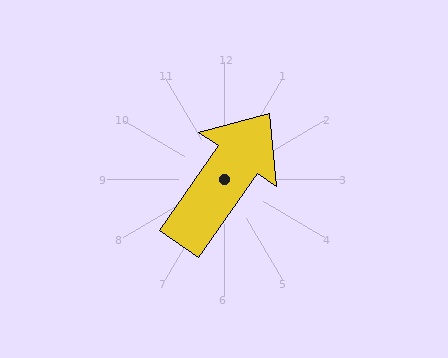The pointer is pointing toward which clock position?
Roughly 1 o'clock.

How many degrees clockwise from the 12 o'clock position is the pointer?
Approximately 35 degrees.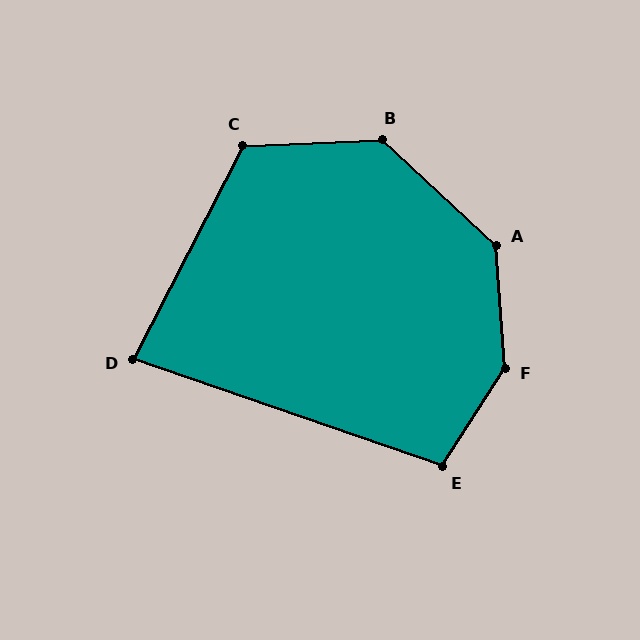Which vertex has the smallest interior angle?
D, at approximately 82 degrees.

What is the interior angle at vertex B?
Approximately 134 degrees (obtuse).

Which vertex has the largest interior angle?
F, at approximately 144 degrees.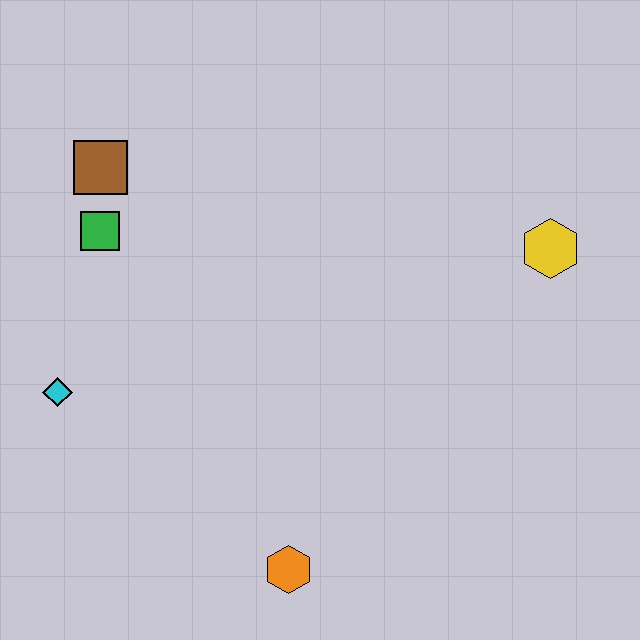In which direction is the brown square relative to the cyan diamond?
The brown square is above the cyan diamond.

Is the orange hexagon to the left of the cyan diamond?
No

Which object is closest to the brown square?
The green square is closest to the brown square.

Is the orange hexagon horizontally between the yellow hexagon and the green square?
Yes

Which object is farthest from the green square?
The yellow hexagon is farthest from the green square.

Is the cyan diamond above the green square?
No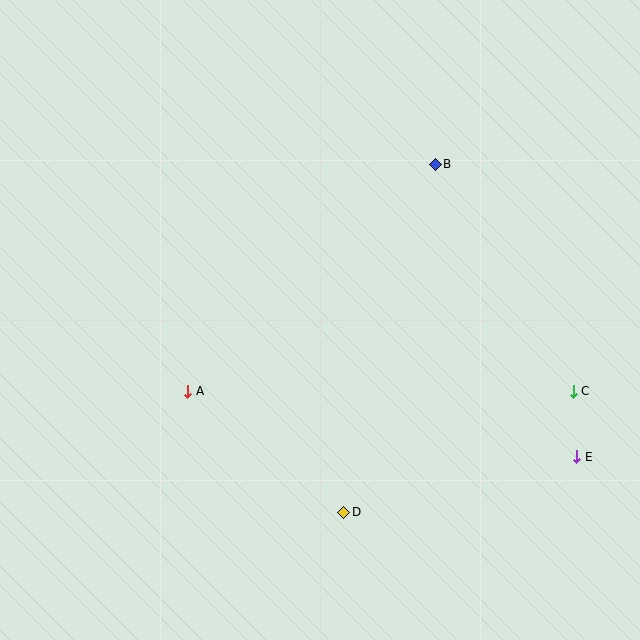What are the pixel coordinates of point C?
Point C is at (573, 391).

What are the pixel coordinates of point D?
Point D is at (344, 512).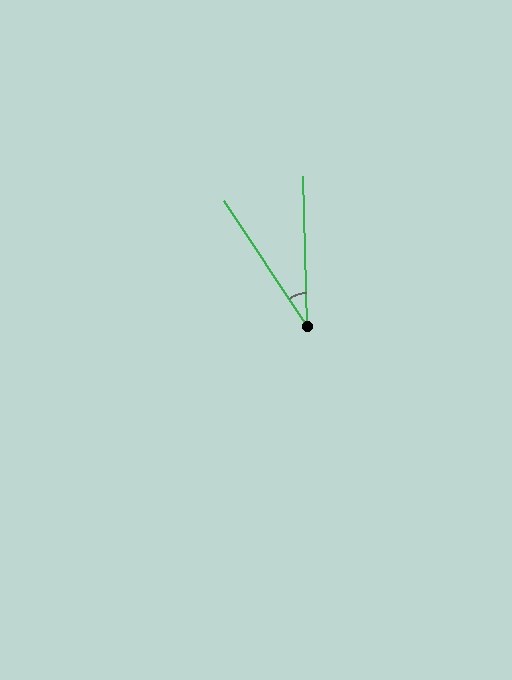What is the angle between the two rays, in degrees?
Approximately 32 degrees.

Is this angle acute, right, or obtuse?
It is acute.